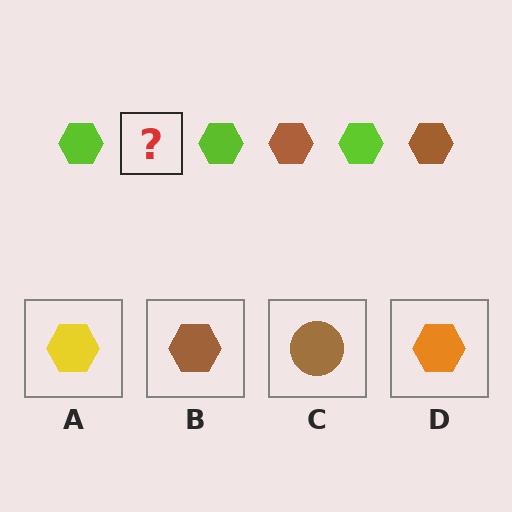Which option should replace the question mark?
Option B.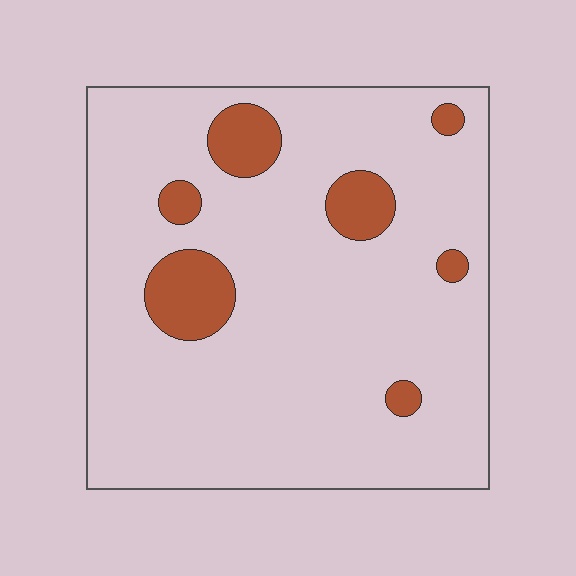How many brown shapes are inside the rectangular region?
7.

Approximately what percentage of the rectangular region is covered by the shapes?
Approximately 10%.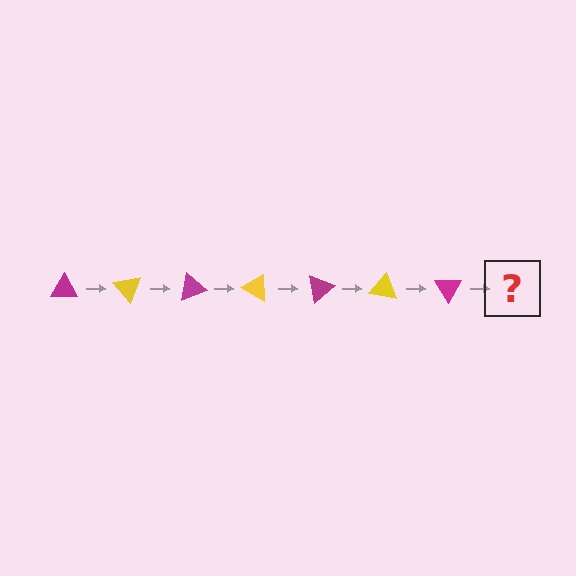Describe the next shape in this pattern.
It should be a yellow triangle, rotated 350 degrees from the start.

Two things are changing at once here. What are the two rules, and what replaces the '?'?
The two rules are that it rotates 50 degrees each step and the color cycles through magenta and yellow. The '?' should be a yellow triangle, rotated 350 degrees from the start.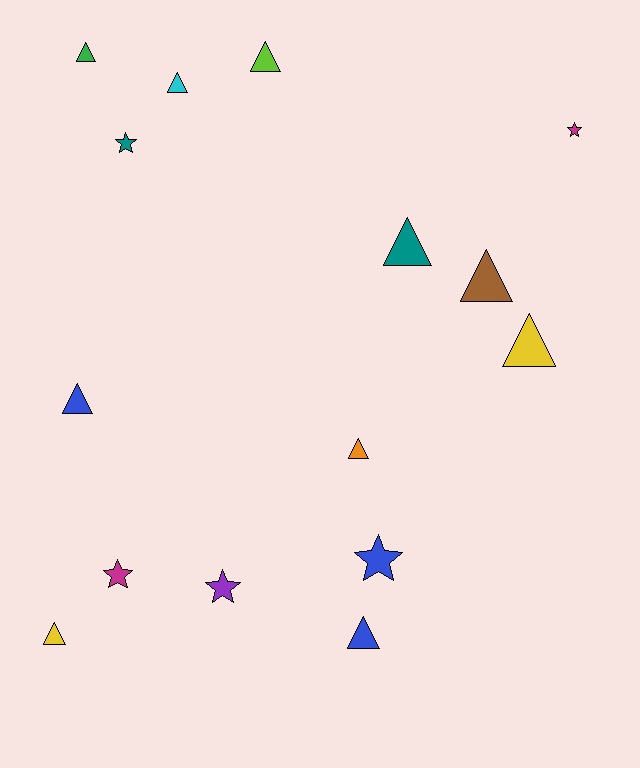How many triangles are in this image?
There are 10 triangles.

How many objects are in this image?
There are 15 objects.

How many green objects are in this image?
There is 1 green object.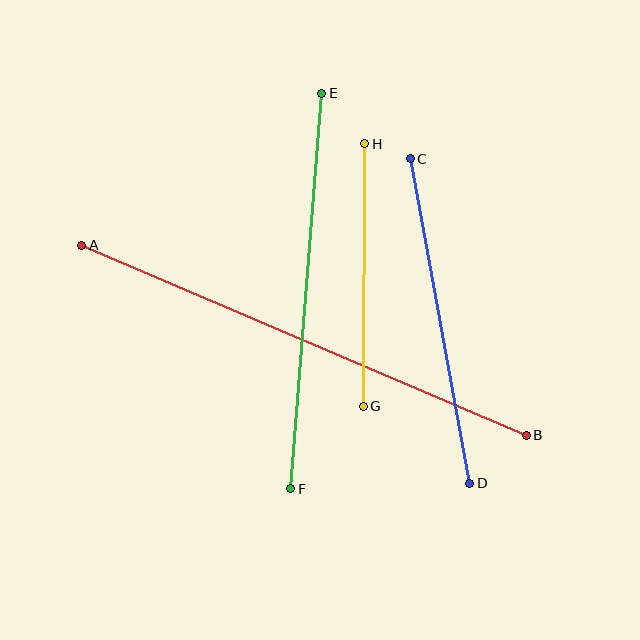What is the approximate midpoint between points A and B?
The midpoint is at approximately (304, 340) pixels.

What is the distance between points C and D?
The distance is approximately 330 pixels.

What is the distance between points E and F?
The distance is approximately 396 pixels.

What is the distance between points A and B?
The distance is approximately 484 pixels.